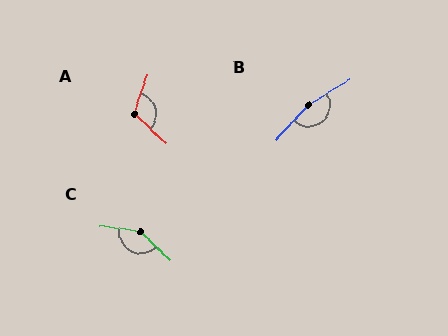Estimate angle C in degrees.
Approximately 144 degrees.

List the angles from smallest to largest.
A (114°), C (144°), B (163°).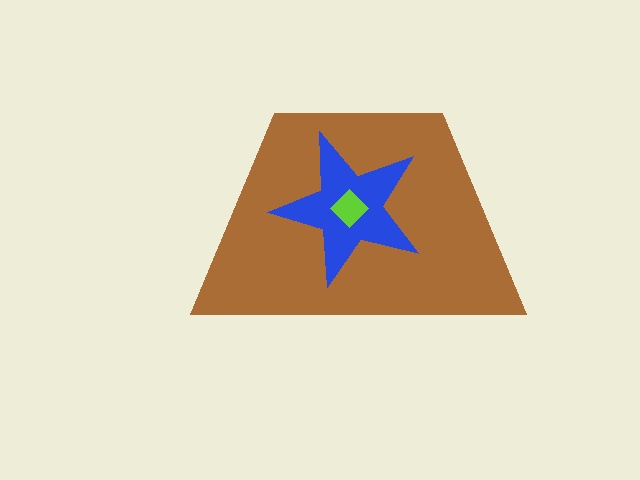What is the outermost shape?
The brown trapezoid.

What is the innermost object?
The lime diamond.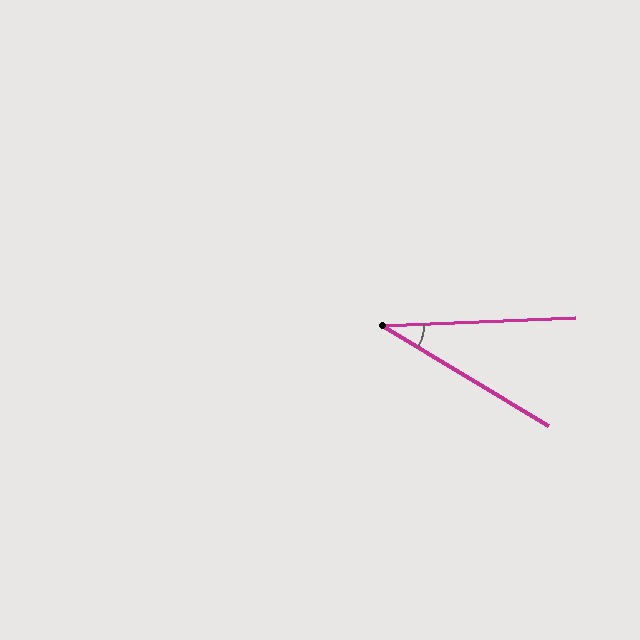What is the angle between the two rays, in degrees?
Approximately 34 degrees.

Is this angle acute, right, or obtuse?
It is acute.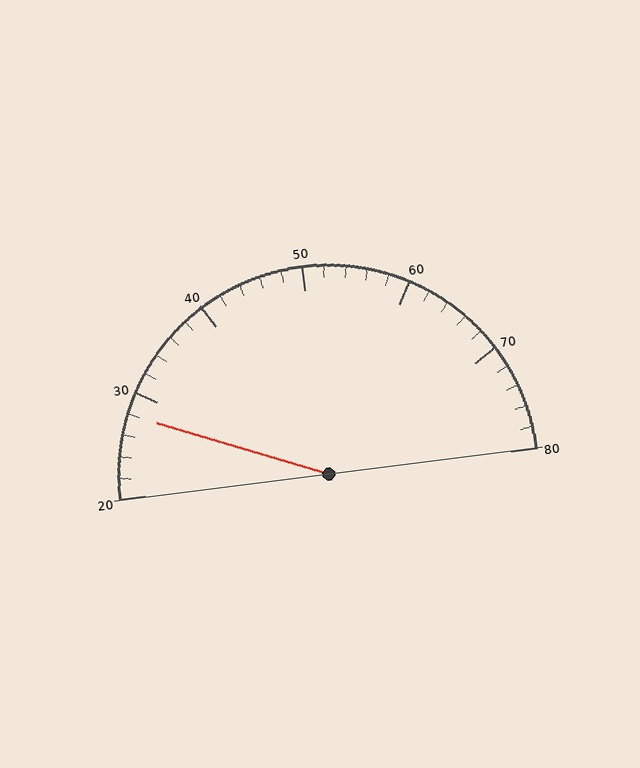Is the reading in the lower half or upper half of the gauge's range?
The reading is in the lower half of the range (20 to 80).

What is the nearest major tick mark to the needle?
The nearest major tick mark is 30.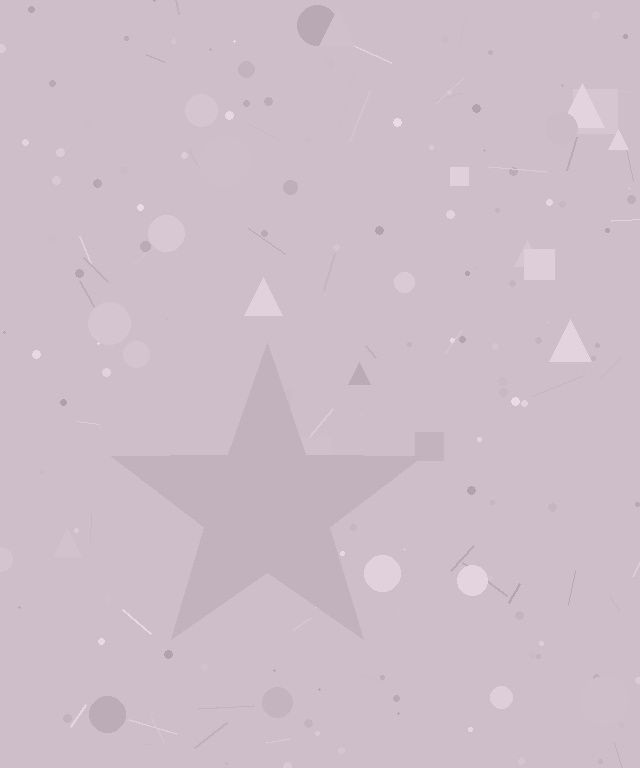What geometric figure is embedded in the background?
A star is embedded in the background.